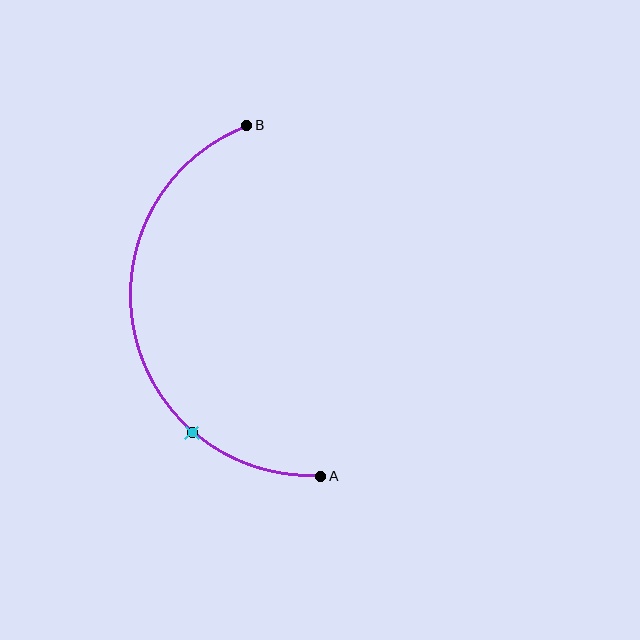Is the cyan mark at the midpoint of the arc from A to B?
No. The cyan mark lies on the arc but is closer to endpoint A. The arc midpoint would be at the point on the curve equidistant along the arc from both A and B.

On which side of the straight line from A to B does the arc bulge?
The arc bulges to the left of the straight line connecting A and B.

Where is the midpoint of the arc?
The arc midpoint is the point on the curve farthest from the straight line joining A and B. It sits to the left of that line.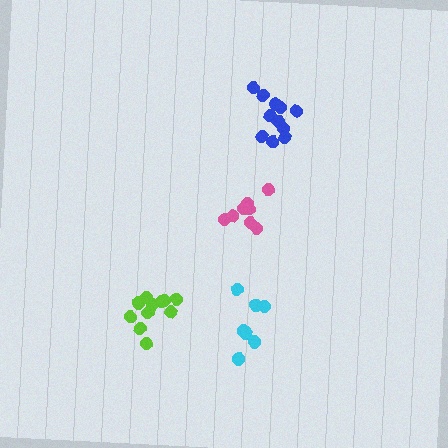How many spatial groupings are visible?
There are 4 spatial groupings.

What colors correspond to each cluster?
The clusters are colored: lime, cyan, pink, blue.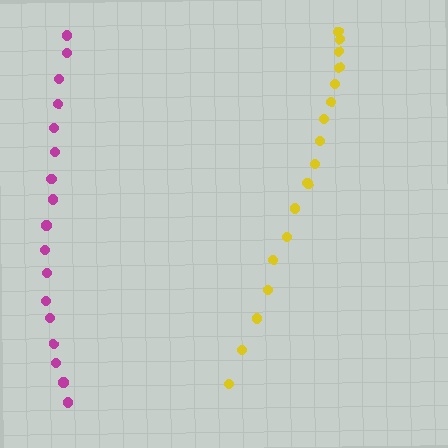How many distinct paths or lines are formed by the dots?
There are 2 distinct paths.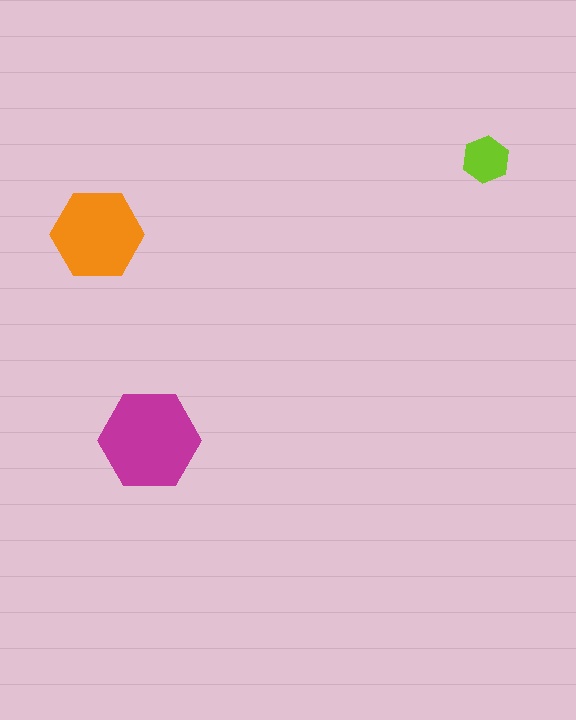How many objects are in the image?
There are 3 objects in the image.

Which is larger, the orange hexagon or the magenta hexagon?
The magenta one.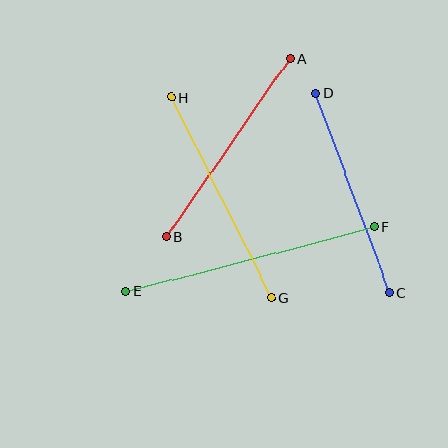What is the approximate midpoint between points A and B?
The midpoint is at approximately (228, 148) pixels.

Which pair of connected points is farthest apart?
Points E and F are farthest apart.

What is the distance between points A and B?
The distance is approximately 217 pixels.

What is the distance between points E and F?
The distance is approximately 257 pixels.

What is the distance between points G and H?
The distance is approximately 224 pixels.